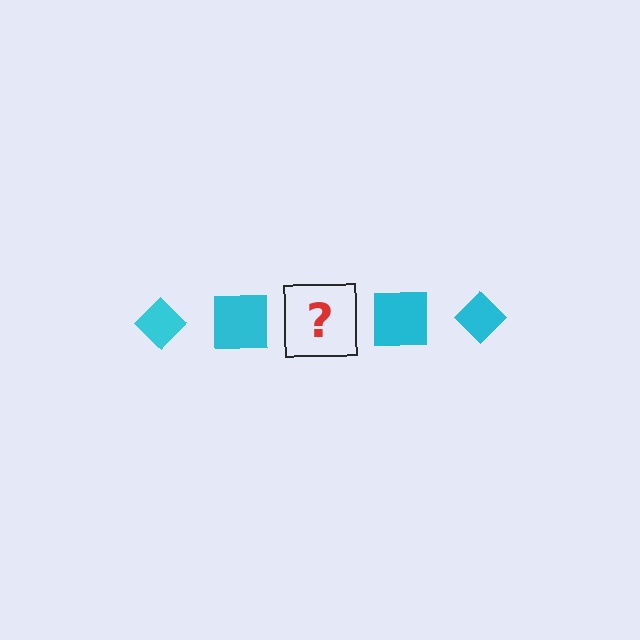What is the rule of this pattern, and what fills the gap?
The rule is that the pattern cycles through diamond, square shapes in cyan. The gap should be filled with a cyan diamond.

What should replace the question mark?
The question mark should be replaced with a cyan diamond.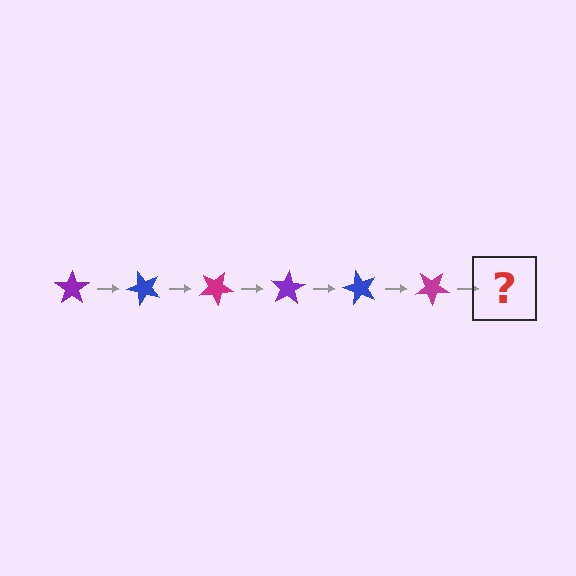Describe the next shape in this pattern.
It should be a purple star, rotated 300 degrees from the start.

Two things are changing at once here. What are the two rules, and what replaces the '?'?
The two rules are that it rotates 50 degrees each step and the color cycles through purple, blue, and magenta. The '?' should be a purple star, rotated 300 degrees from the start.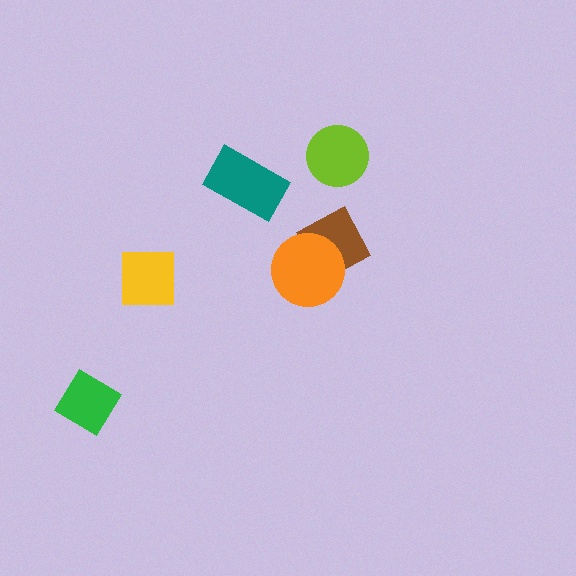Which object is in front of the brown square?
The orange circle is in front of the brown square.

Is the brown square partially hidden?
Yes, it is partially covered by another shape.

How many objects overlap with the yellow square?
0 objects overlap with the yellow square.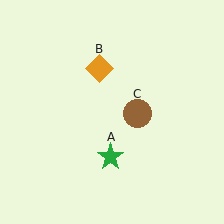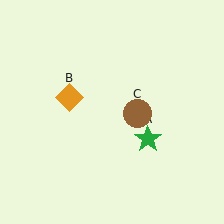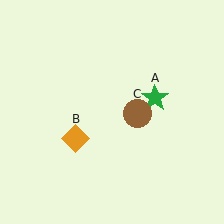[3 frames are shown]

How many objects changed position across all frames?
2 objects changed position: green star (object A), orange diamond (object B).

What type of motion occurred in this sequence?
The green star (object A), orange diamond (object B) rotated counterclockwise around the center of the scene.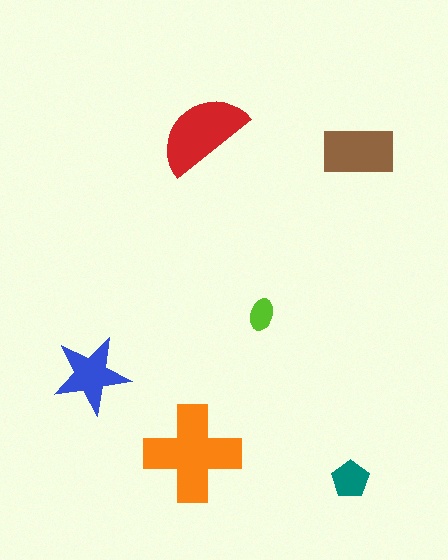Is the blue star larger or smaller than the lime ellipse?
Larger.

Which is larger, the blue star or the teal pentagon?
The blue star.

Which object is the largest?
The orange cross.